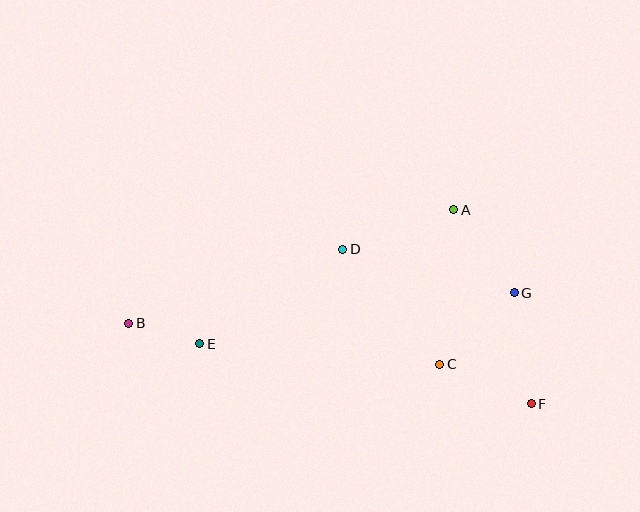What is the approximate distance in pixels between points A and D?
The distance between A and D is approximately 118 pixels.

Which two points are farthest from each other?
Points B and F are farthest from each other.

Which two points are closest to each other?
Points B and E are closest to each other.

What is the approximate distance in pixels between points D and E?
The distance between D and E is approximately 172 pixels.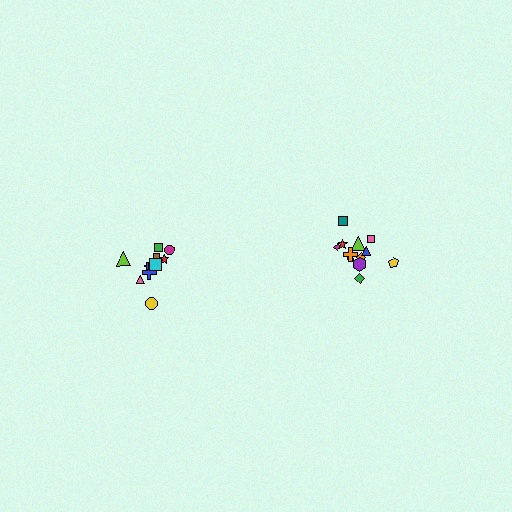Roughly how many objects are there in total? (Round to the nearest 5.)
Roughly 20 objects in total.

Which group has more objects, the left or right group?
The right group.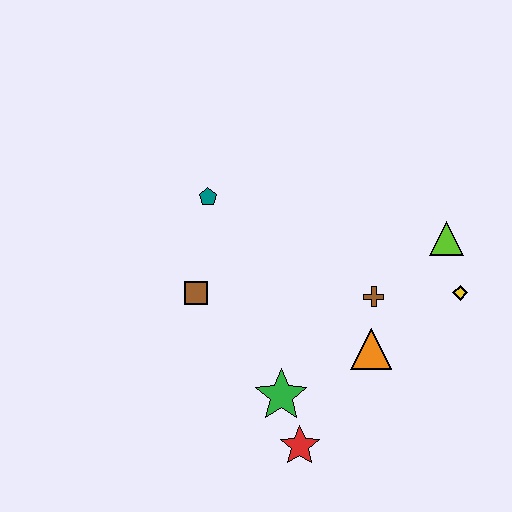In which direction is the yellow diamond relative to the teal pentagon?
The yellow diamond is to the right of the teal pentagon.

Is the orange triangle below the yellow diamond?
Yes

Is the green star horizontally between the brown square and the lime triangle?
Yes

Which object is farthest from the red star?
The teal pentagon is farthest from the red star.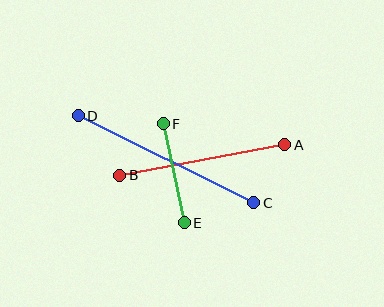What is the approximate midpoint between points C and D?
The midpoint is at approximately (166, 159) pixels.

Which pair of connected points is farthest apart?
Points C and D are farthest apart.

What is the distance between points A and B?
The distance is approximately 168 pixels.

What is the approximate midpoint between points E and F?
The midpoint is at approximately (174, 173) pixels.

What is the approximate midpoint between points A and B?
The midpoint is at approximately (202, 160) pixels.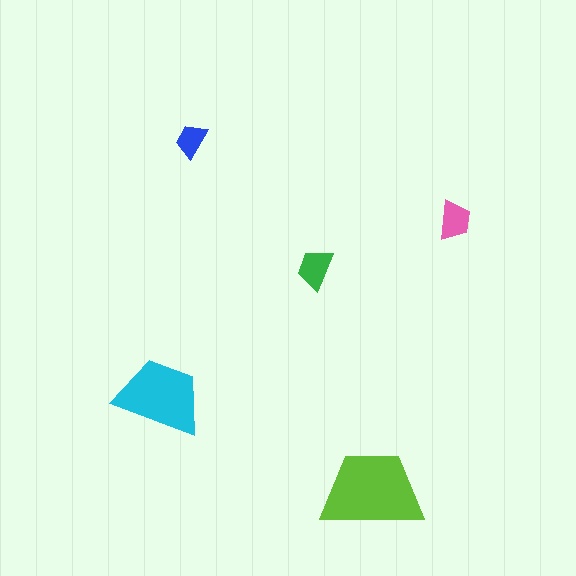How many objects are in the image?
There are 5 objects in the image.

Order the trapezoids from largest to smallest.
the lime one, the cyan one, the green one, the pink one, the blue one.